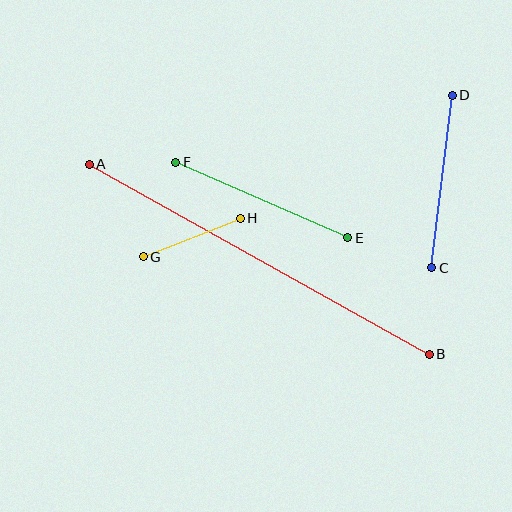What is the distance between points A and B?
The distance is approximately 390 pixels.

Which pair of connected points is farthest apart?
Points A and B are farthest apart.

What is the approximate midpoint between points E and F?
The midpoint is at approximately (262, 200) pixels.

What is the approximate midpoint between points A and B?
The midpoint is at approximately (259, 259) pixels.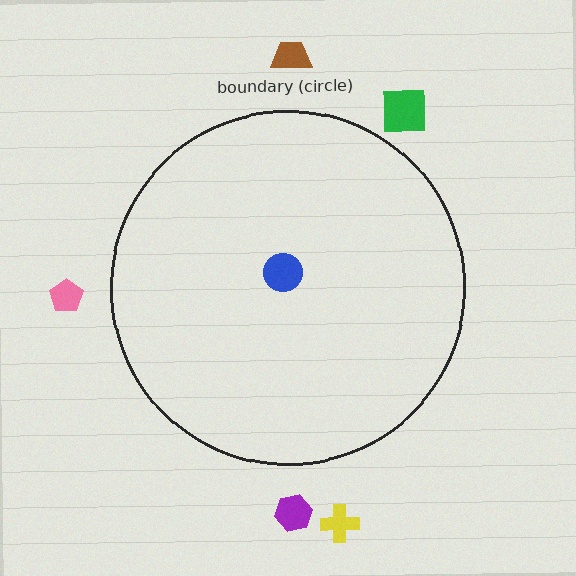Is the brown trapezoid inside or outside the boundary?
Outside.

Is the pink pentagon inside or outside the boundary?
Outside.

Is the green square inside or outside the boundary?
Outside.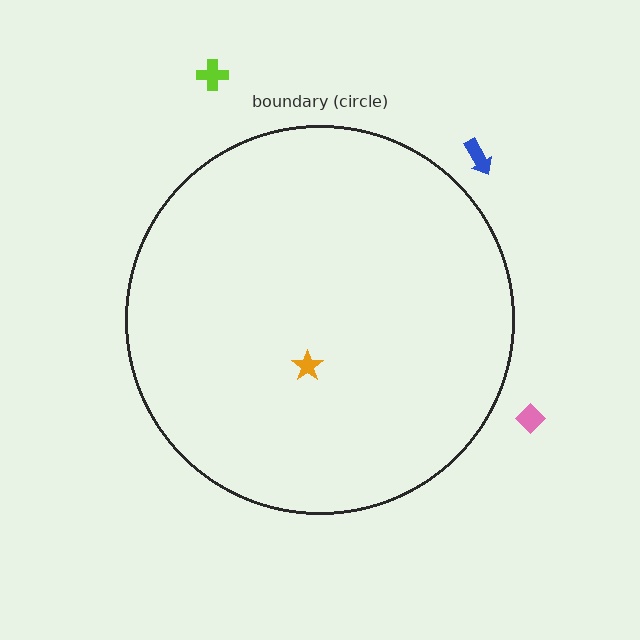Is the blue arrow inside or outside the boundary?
Outside.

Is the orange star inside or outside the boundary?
Inside.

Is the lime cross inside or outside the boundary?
Outside.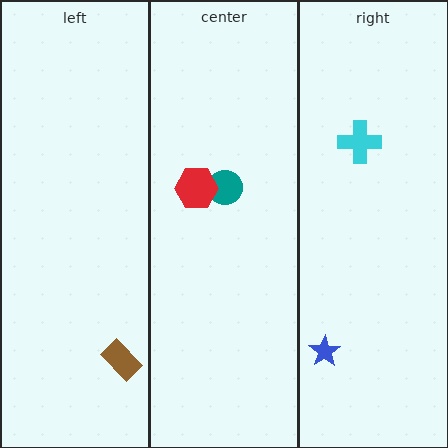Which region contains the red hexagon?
The center region.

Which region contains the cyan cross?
The right region.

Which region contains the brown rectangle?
The left region.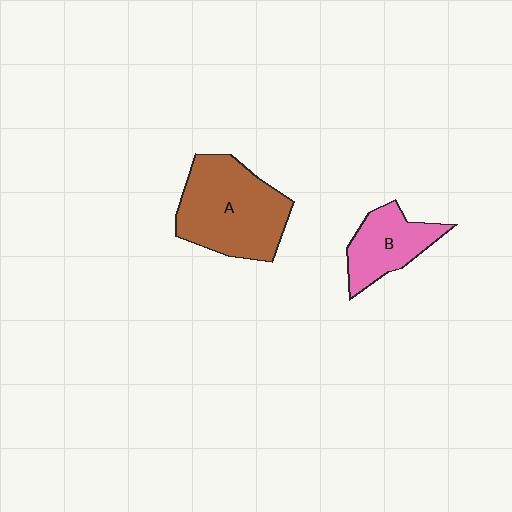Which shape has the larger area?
Shape A (brown).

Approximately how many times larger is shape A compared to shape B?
Approximately 1.8 times.